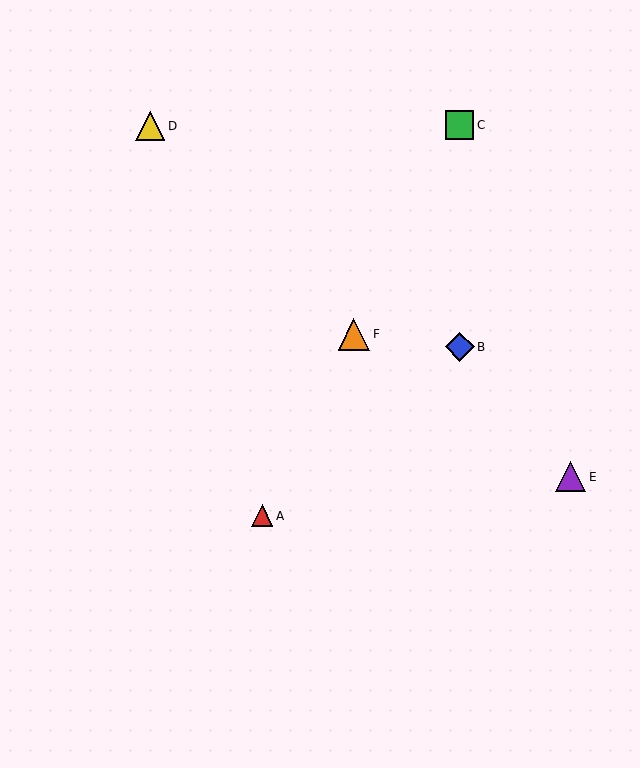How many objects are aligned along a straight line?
3 objects (A, C, F) are aligned along a straight line.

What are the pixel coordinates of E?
Object E is at (571, 477).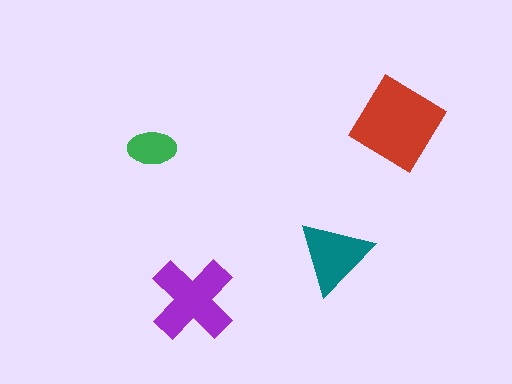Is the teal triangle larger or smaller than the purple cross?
Smaller.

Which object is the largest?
The red diamond.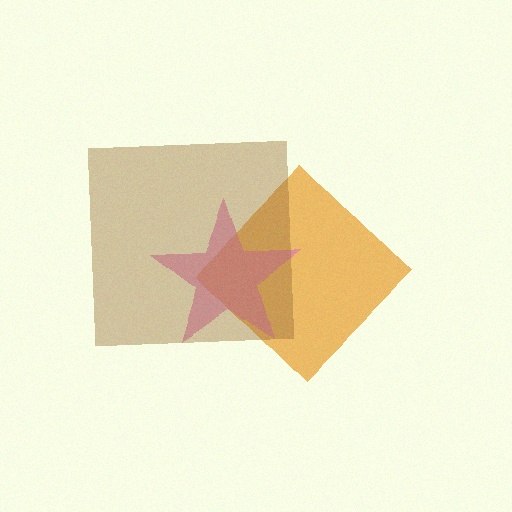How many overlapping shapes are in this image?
There are 3 overlapping shapes in the image.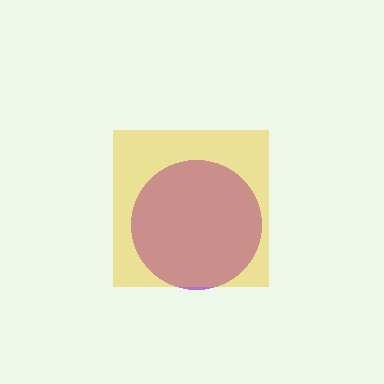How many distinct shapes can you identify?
There are 2 distinct shapes: a purple circle, a yellow square.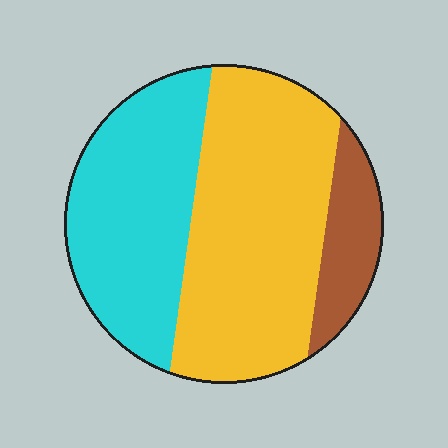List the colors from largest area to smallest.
From largest to smallest: yellow, cyan, brown.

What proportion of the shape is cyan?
Cyan covers around 35% of the shape.